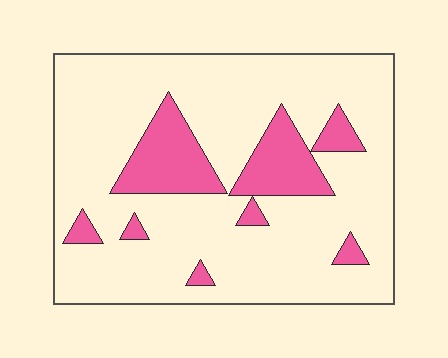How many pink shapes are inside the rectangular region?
8.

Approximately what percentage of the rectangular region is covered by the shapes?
Approximately 20%.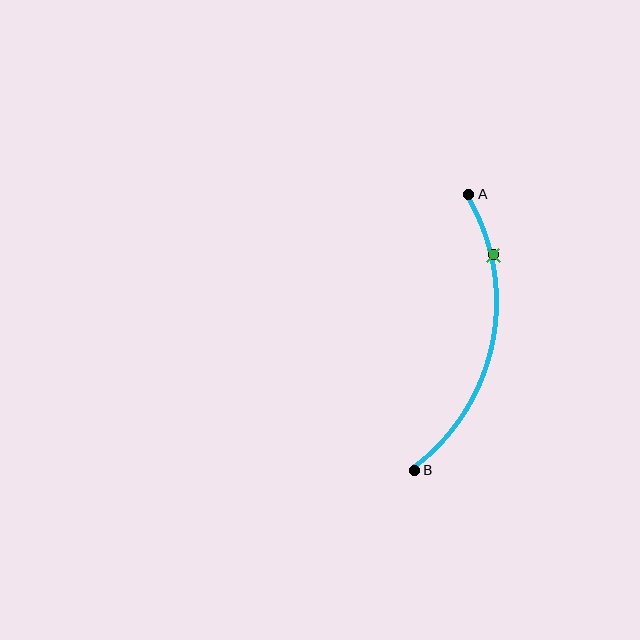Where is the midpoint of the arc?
The arc midpoint is the point on the curve farthest from the straight line joining A and B. It sits to the right of that line.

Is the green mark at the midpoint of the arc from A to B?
No. The green mark lies on the arc but is closer to endpoint A. The arc midpoint would be at the point on the curve equidistant along the arc from both A and B.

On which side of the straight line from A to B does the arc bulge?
The arc bulges to the right of the straight line connecting A and B.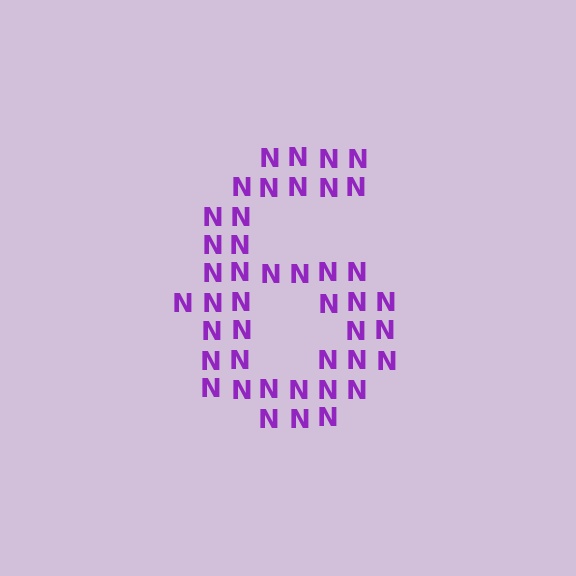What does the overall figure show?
The overall figure shows the digit 6.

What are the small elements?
The small elements are letter N's.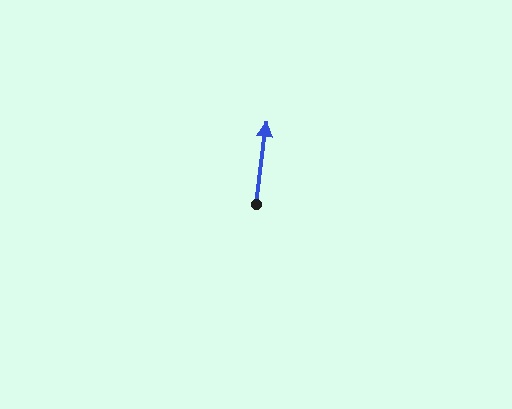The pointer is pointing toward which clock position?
Roughly 12 o'clock.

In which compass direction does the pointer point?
North.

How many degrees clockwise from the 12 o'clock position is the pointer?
Approximately 7 degrees.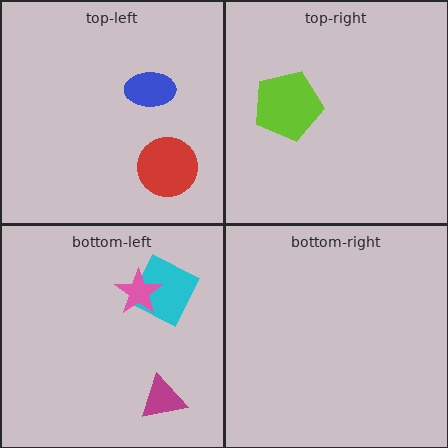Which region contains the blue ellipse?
The top-left region.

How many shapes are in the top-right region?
1.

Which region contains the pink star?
The bottom-left region.